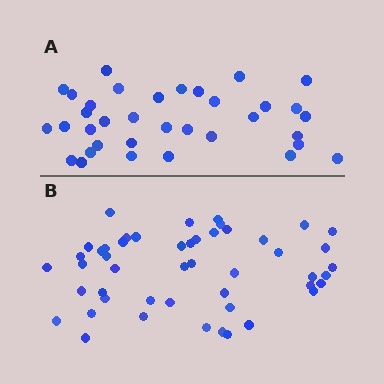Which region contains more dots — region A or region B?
Region B (the bottom region) has more dots.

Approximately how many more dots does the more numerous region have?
Region B has approximately 15 more dots than region A.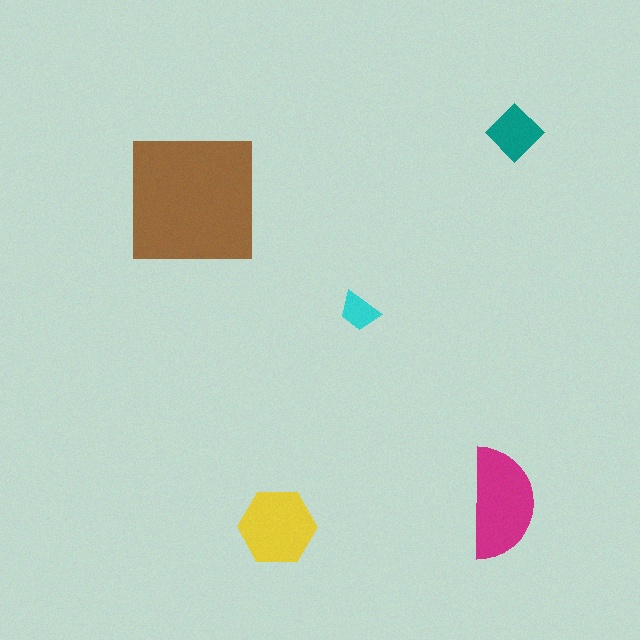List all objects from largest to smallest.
The brown square, the magenta semicircle, the yellow hexagon, the teal diamond, the cyan trapezoid.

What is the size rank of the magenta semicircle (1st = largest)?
2nd.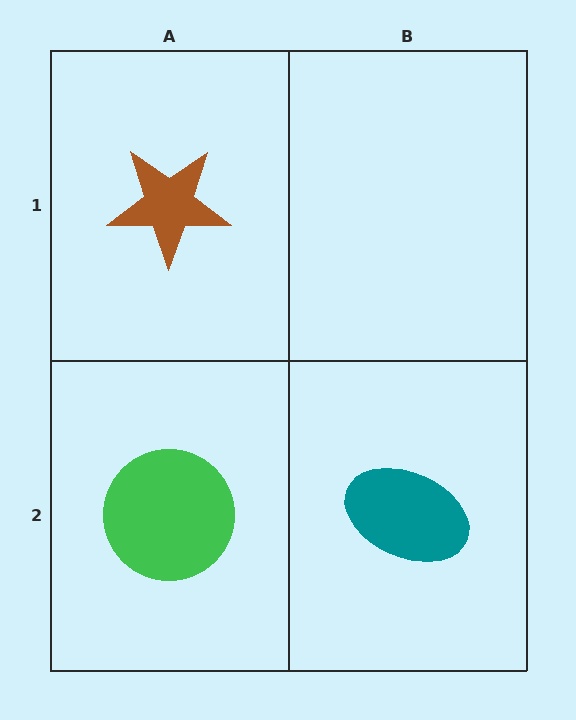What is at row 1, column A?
A brown star.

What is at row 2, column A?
A green circle.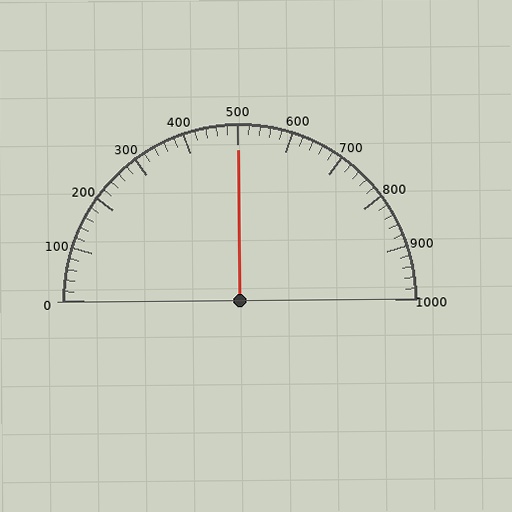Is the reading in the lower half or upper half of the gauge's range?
The reading is in the upper half of the range (0 to 1000).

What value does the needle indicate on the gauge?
The needle indicates approximately 500.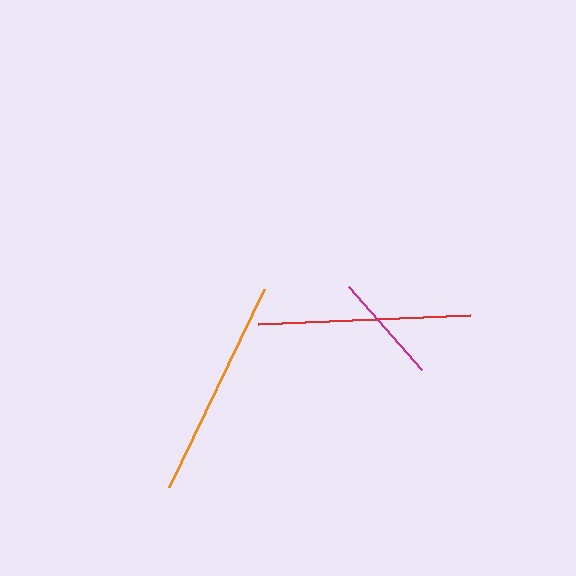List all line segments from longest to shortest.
From longest to shortest: orange, red, magenta.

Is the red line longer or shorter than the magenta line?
The red line is longer than the magenta line.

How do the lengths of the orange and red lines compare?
The orange and red lines are approximately the same length.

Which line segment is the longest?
The orange line is the longest at approximately 220 pixels.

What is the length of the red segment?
The red segment is approximately 212 pixels long.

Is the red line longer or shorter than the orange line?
The orange line is longer than the red line.